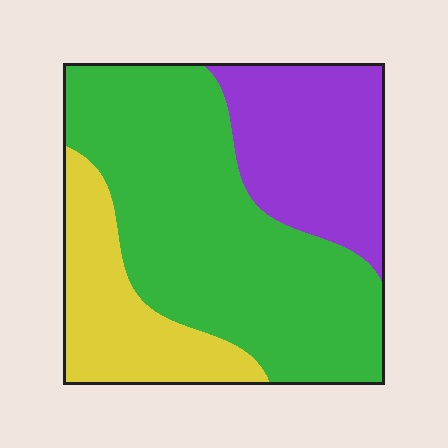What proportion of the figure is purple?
Purple covers roughly 25% of the figure.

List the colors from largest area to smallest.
From largest to smallest: green, purple, yellow.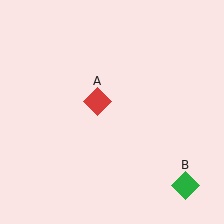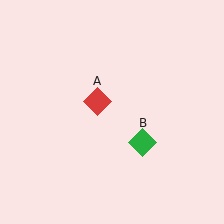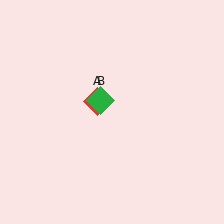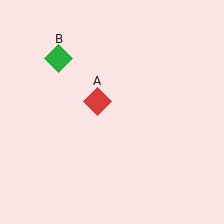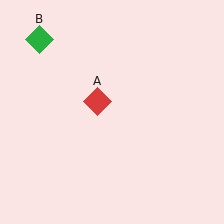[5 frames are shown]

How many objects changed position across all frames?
1 object changed position: green diamond (object B).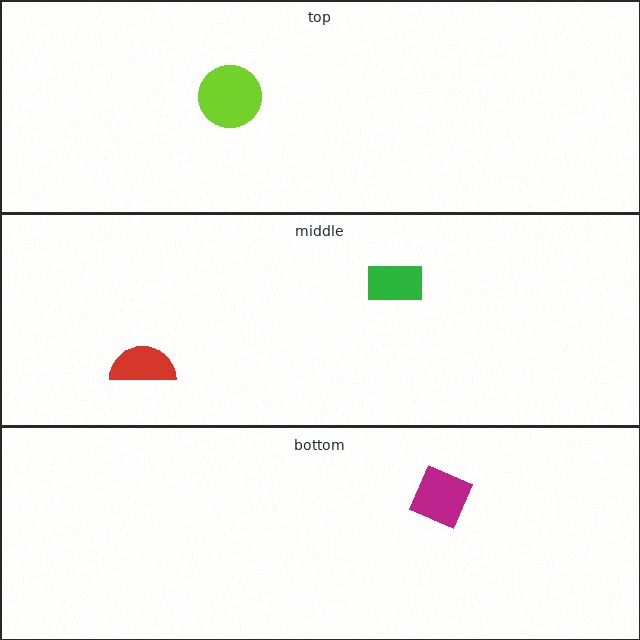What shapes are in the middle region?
The green rectangle, the red semicircle.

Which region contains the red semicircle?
The middle region.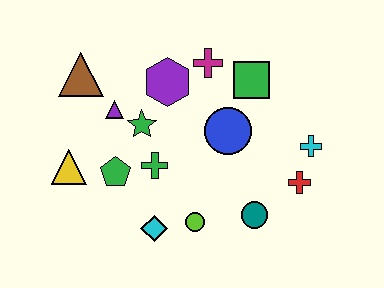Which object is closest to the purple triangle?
The green star is closest to the purple triangle.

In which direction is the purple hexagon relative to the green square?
The purple hexagon is to the left of the green square.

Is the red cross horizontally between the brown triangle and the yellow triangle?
No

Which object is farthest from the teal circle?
The brown triangle is farthest from the teal circle.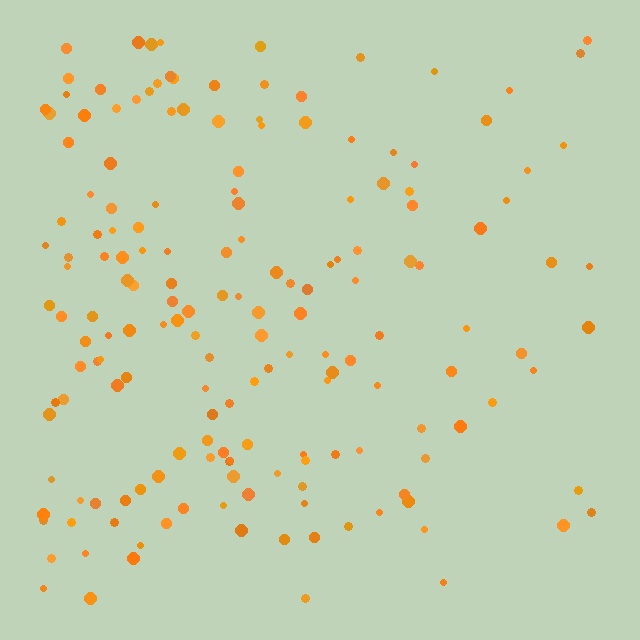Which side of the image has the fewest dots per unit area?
The right.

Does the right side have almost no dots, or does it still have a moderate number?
Still a moderate number, just noticeably fewer than the left.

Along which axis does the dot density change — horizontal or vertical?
Horizontal.